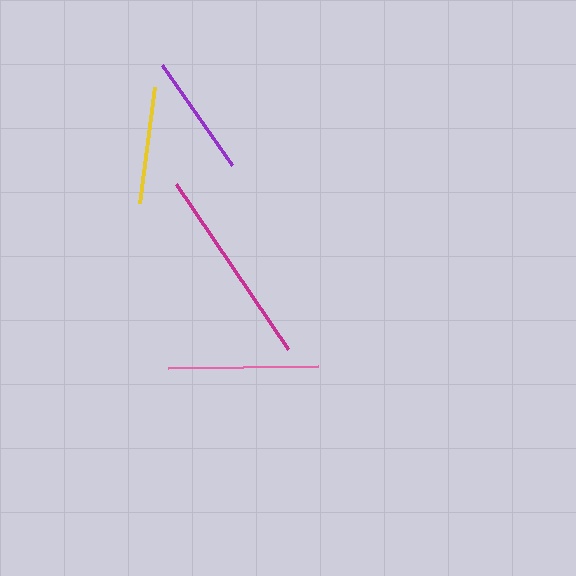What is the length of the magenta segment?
The magenta segment is approximately 199 pixels long.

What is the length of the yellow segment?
The yellow segment is approximately 116 pixels long.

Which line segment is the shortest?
The yellow line is the shortest at approximately 116 pixels.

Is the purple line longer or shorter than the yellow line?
The purple line is longer than the yellow line.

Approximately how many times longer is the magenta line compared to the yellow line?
The magenta line is approximately 1.7 times the length of the yellow line.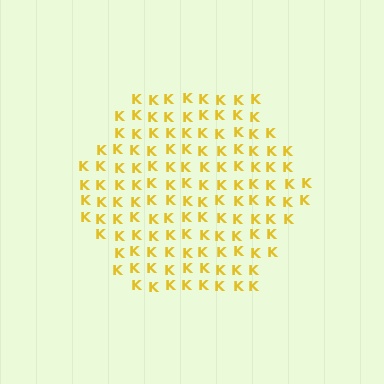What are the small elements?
The small elements are letter K's.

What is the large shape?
The large shape is a hexagon.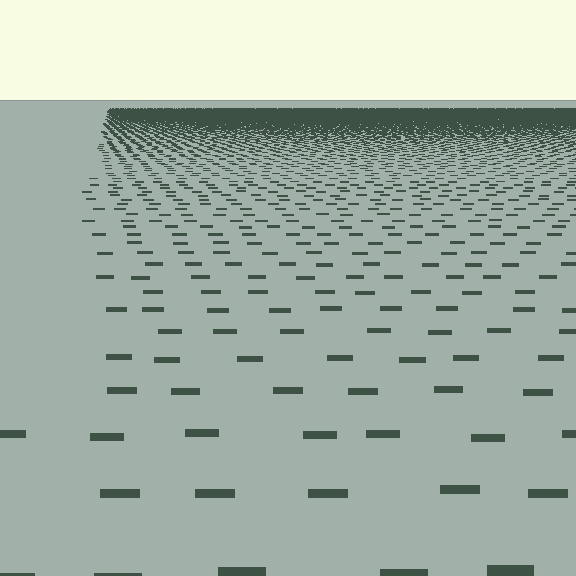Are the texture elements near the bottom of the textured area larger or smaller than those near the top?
Larger. Near the bottom, elements are closer to the viewer and appear at a bigger on-screen size.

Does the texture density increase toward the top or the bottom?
Density increases toward the top.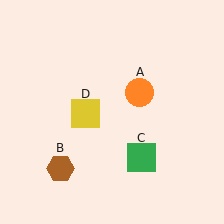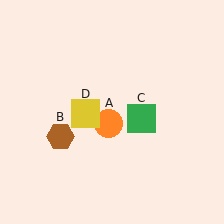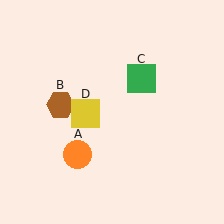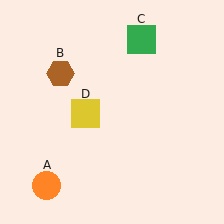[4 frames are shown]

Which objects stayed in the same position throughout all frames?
Yellow square (object D) remained stationary.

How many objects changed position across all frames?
3 objects changed position: orange circle (object A), brown hexagon (object B), green square (object C).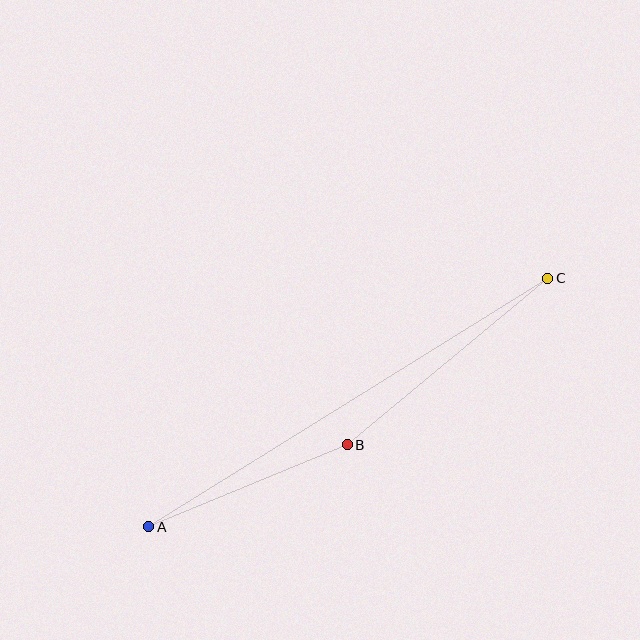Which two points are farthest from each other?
Points A and C are farthest from each other.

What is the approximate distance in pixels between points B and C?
The distance between B and C is approximately 261 pixels.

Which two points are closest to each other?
Points A and B are closest to each other.